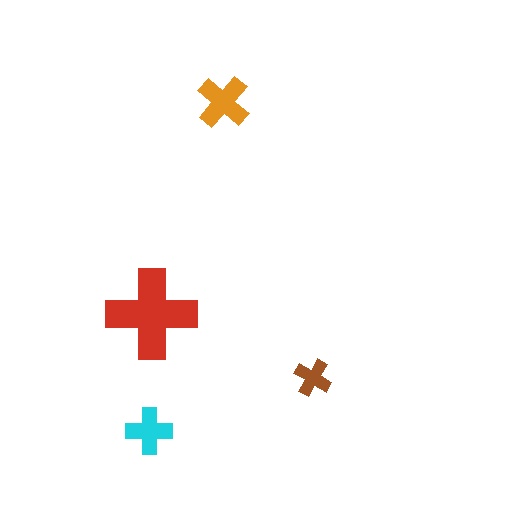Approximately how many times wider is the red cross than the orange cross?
About 1.5 times wider.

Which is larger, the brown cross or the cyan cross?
The cyan one.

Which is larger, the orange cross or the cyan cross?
The orange one.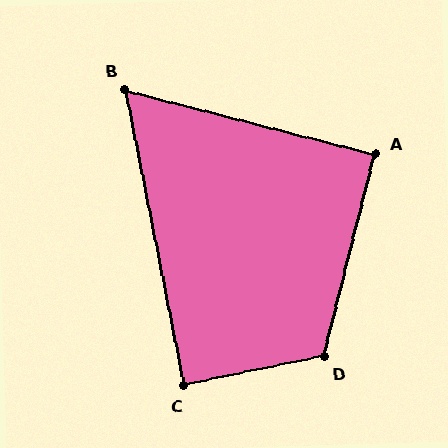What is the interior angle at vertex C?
Approximately 90 degrees (approximately right).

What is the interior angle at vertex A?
Approximately 90 degrees (approximately right).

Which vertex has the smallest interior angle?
B, at approximately 64 degrees.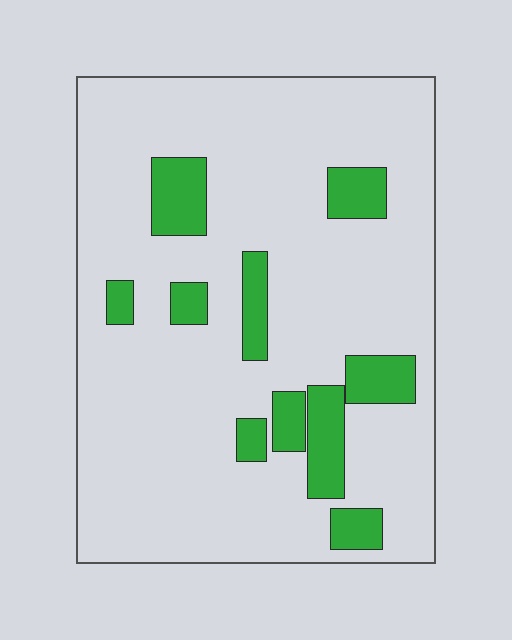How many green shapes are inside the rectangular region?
10.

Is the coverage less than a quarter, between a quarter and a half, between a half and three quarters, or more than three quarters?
Less than a quarter.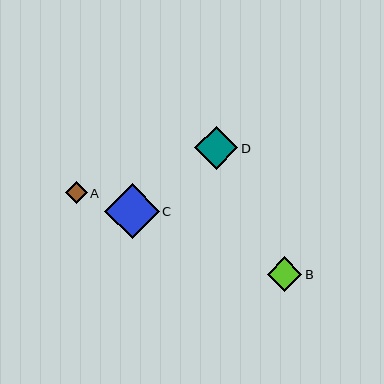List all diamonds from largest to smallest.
From largest to smallest: C, D, B, A.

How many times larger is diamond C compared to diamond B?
Diamond C is approximately 1.6 times the size of diamond B.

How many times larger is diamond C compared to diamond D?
Diamond C is approximately 1.3 times the size of diamond D.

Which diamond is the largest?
Diamond C is the largest with a size of approximately 55 pixels.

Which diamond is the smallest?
Diamond A is the smallest with a size of approximately 22 pixels.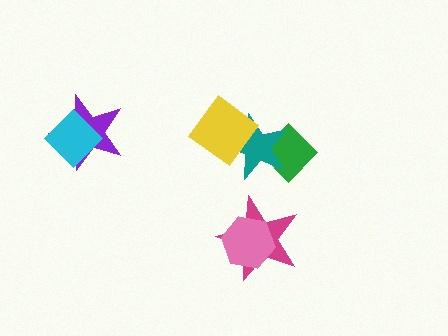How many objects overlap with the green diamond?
1 object overlaps with the green diamond.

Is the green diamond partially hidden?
Yes, it is partially covered by another shape.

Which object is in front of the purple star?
The cyan diamond is in front of the purple star.